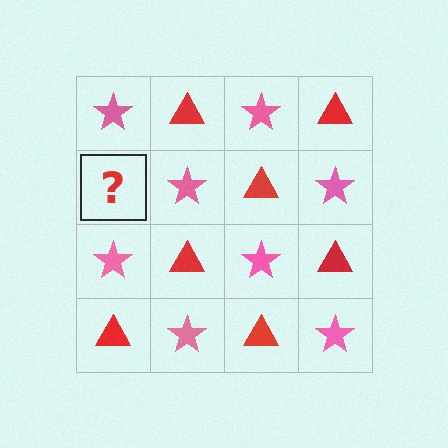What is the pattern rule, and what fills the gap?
The rule is that it alternates pink star and red triangle in a checkerboard pattern. The gap should be filled with a red triangle.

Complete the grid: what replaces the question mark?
The question mark should be replaced with a red triangle.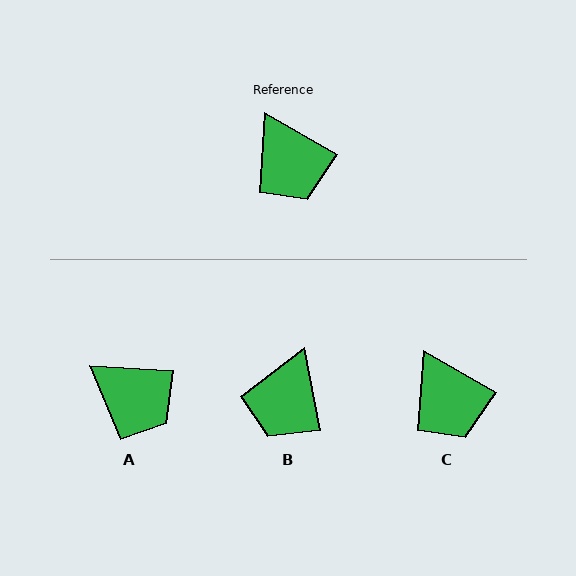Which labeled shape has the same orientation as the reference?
C.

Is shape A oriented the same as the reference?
No, it is off by about 27 degrees.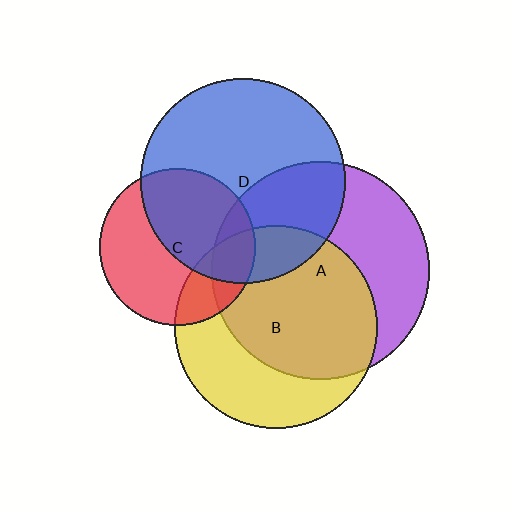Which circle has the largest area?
Circle A (purple).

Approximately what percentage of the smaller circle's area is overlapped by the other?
Approximately 25%.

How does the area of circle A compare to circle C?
Approximately 1.9 times.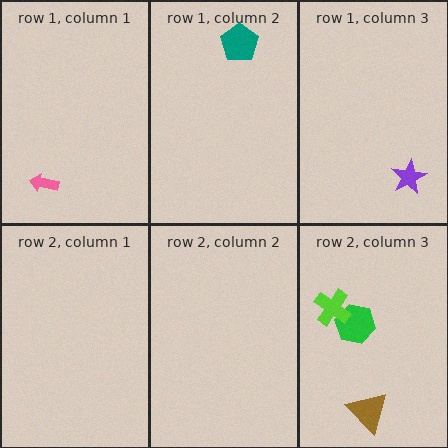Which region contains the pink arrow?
The row 1, column 1 region.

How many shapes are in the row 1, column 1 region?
1.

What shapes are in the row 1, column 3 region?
The purple star.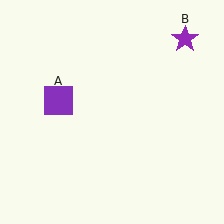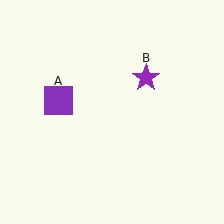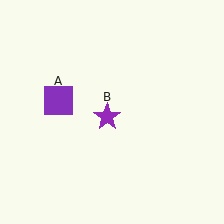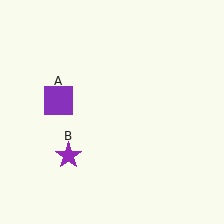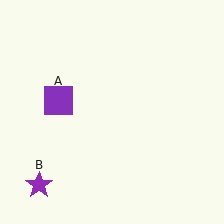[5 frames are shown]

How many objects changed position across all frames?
1 object changed position: purple star (object B).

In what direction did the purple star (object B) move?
The purple star (object B) moved down and to the left.